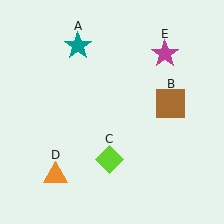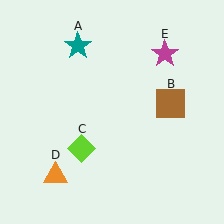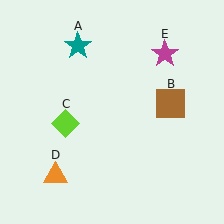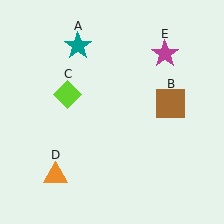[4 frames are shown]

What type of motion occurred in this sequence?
The lime diamond (object C) rotated clockwise around the center of the scene.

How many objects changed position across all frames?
1 object changed position: lime diamond (object C).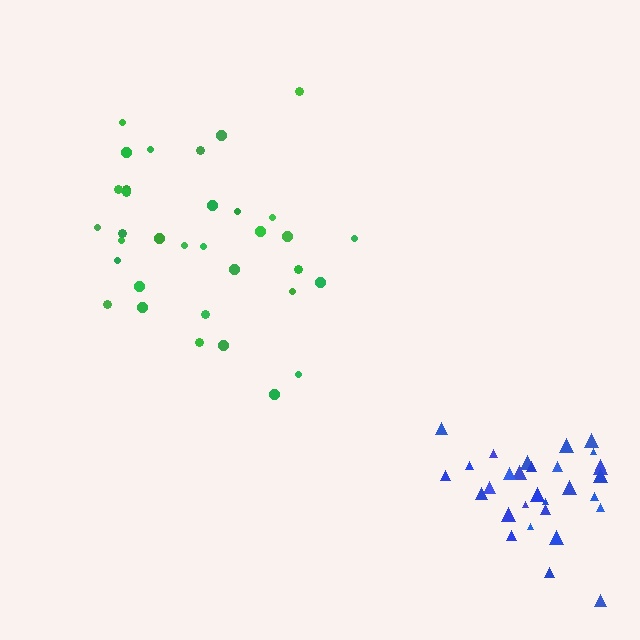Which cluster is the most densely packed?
Blue.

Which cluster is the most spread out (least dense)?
Green.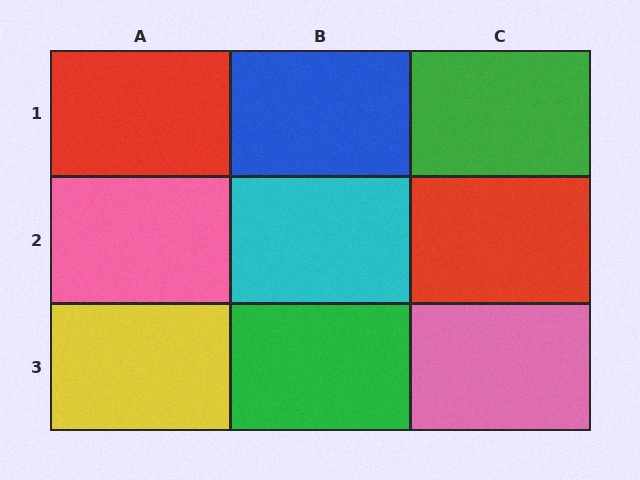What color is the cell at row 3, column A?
Yellow.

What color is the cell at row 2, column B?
Cyan.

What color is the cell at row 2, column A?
Pink.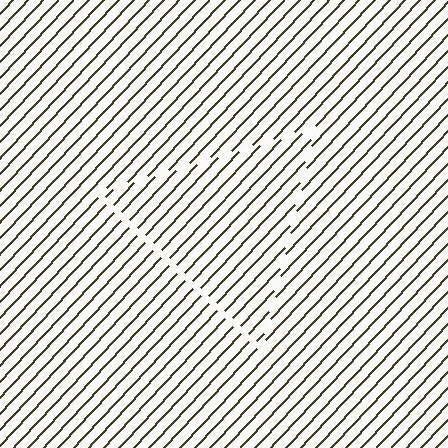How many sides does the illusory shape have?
3 sides — the line-ends trace a triangle.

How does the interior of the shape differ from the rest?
The interior of the shape contains the same grating, shifted by half a period — the contour is defined by the phase discontinuity where line-ends from the inner and outer gratings abut.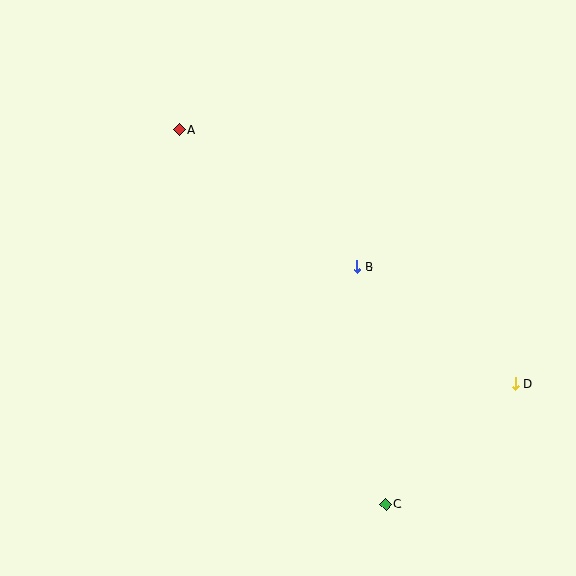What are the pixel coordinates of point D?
Point D is at (515, 384).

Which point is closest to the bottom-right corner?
Point D is closest to the bottom-right corner.